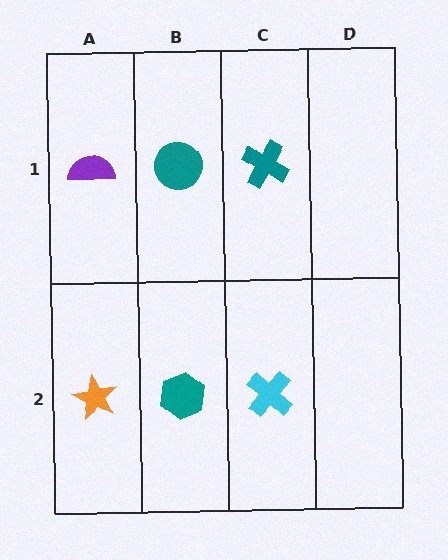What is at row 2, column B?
A teal hexagon.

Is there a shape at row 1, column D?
No, that cell is empty.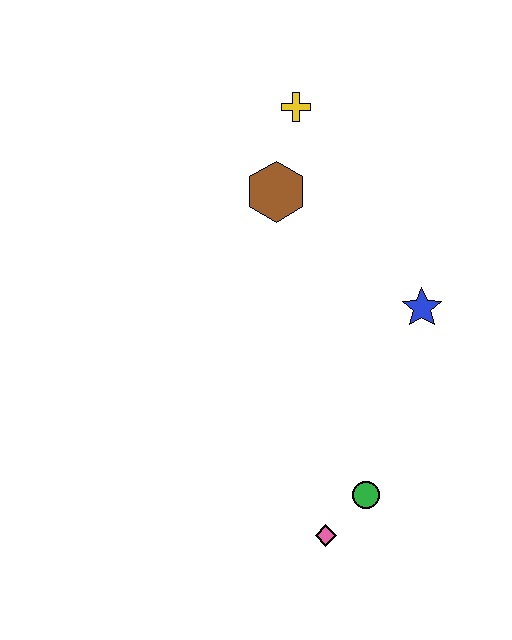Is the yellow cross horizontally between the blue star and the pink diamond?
No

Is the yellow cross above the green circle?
Yes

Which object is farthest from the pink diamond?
The yellow cross is farthest from the pink diamond.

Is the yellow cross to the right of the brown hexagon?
Yes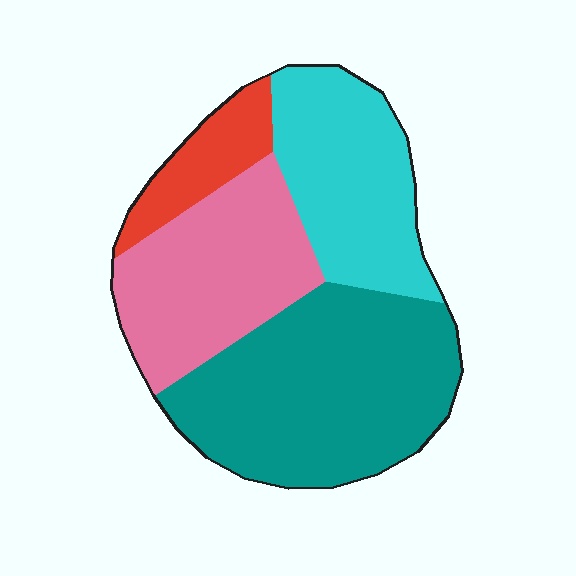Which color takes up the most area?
Teal, at roughly 40%.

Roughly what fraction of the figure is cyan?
Cyan takes up about one quarter (1/4) of the figure.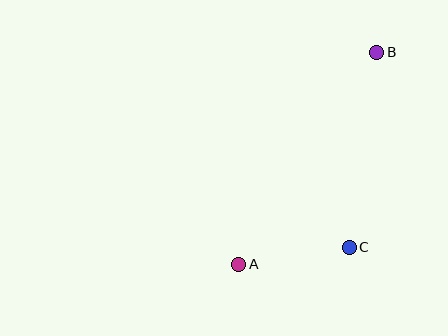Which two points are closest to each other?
Points A and C are closest to each other.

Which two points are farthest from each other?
Points A and B are farthest from each other.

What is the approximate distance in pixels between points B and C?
The distance between B and C is approximately 197 pixels.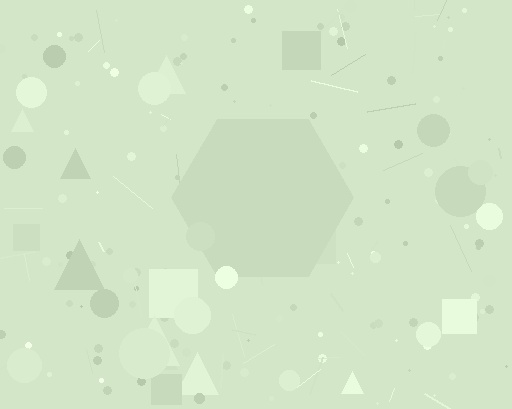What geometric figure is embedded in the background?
A hexagon is embedded in the background.